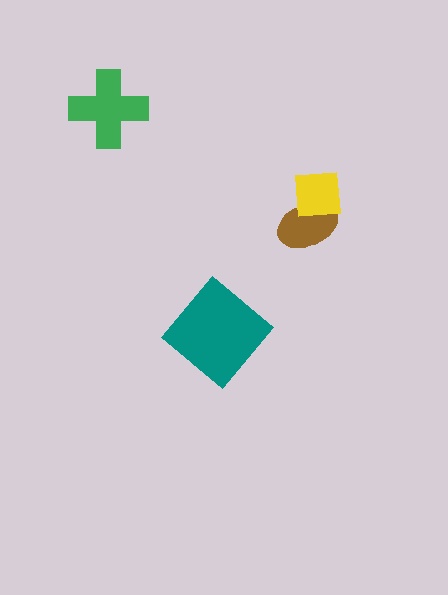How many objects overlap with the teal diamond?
0 objects overlap with the teal diamond.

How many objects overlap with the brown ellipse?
1 object overlaps with the brown ellipse.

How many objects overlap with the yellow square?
1 object overlaps with the yellow square.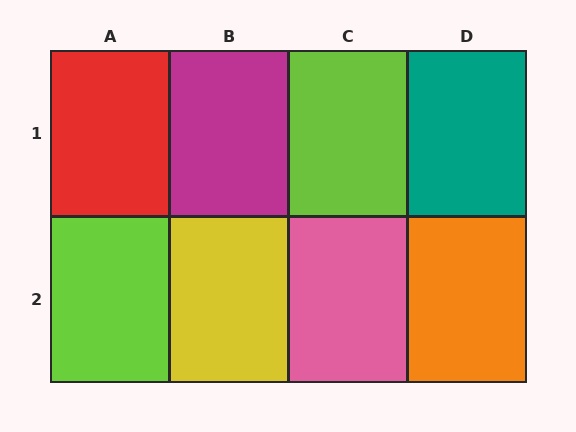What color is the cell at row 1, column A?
Red.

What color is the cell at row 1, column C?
Lime.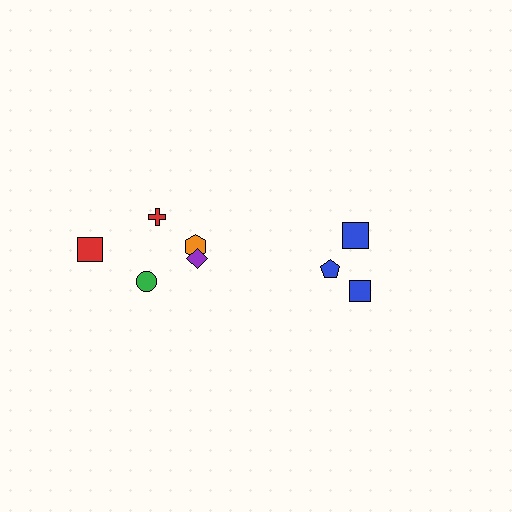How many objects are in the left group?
There are 5 objects.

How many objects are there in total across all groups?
There are 8 objects.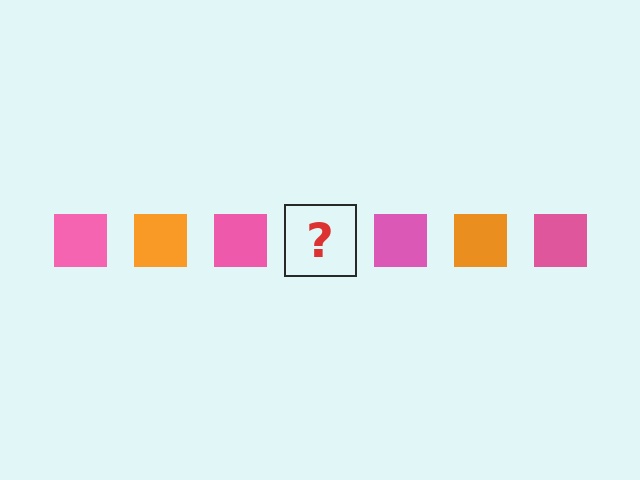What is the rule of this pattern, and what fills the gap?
The rule is that the pattern cycles through pink, orange squares. The gap should be filled with an orange square.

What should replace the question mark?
The question mark should be replaced with an orange square.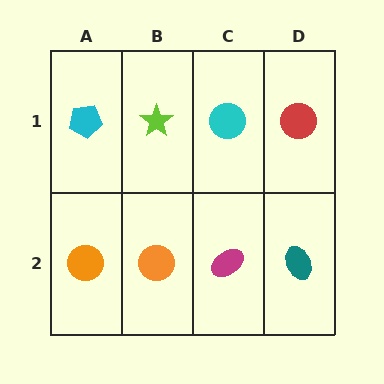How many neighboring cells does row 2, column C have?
3.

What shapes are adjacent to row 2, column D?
A red circle (row 1, column D), a magenta ellipse (row 2, column C).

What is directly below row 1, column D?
A teal ellipse.